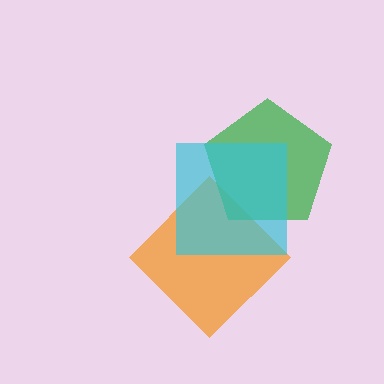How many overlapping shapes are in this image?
There are 3 overlapping shapes in the image.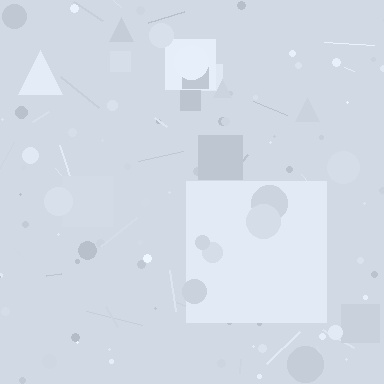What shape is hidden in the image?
A square is hidden in the image.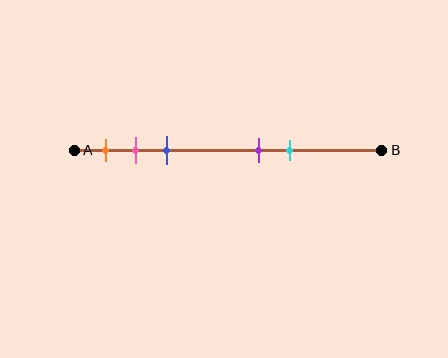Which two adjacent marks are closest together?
The pink and blue marks are the closest adjacent pair.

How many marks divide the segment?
There are 5 marks dividing the segment.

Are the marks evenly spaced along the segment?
No, the marks are not evenly spaced.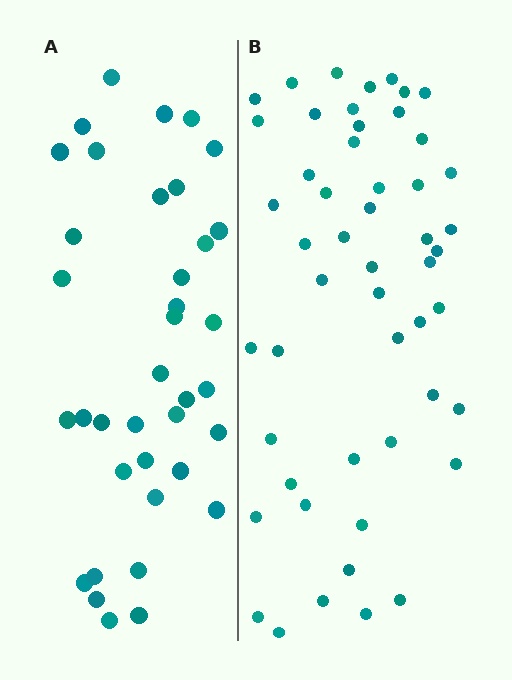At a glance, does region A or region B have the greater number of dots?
Region B (the right region) has more dots.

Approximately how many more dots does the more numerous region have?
Region B has approximately 15 more dots than region A.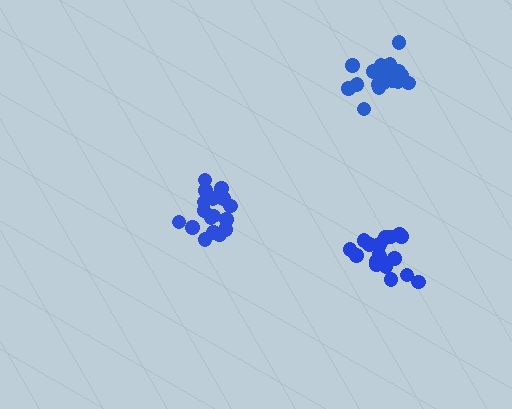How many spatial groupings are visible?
There are 3 spatial groupings.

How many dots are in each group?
Group 1: 18 dots, Group 2: 17 dots, Group 3: 19 dots (54 total).